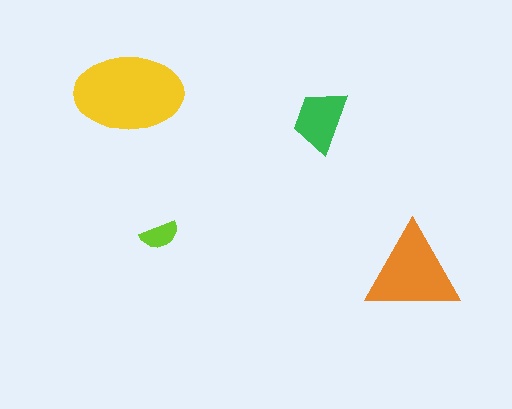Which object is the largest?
The yellow ellipse.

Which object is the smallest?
The lime semicircle.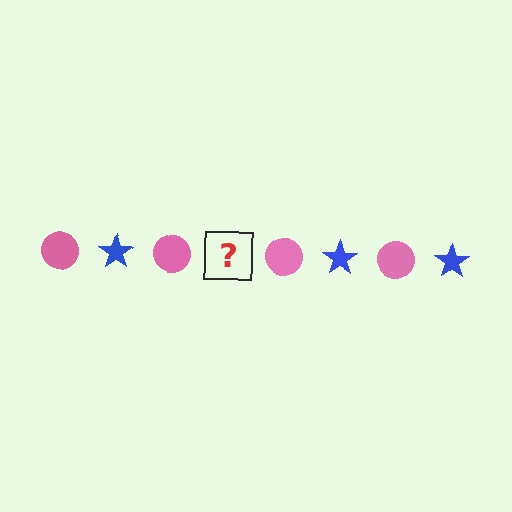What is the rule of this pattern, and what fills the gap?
The rule is that the pattern alternates between pink circle and blue star. The gap should be filled with a blue star.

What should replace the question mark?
The question mark should be replaced with a blue star.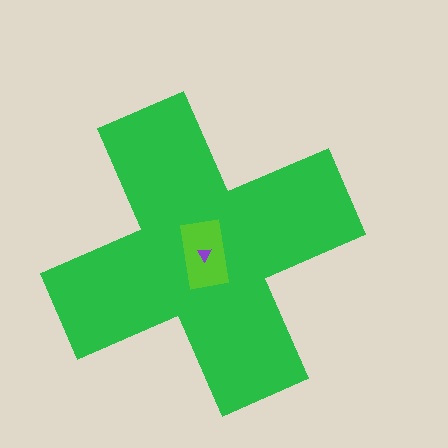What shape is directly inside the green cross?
The lime rectangle.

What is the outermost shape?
The green cross.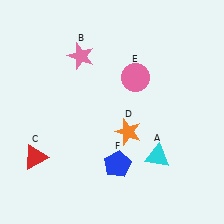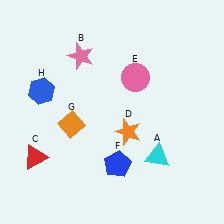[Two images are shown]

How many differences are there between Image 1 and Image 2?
There are 2 differences between the two images.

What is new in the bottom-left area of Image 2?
An orange diamond (G) was added in the bottom-left area of Image 2.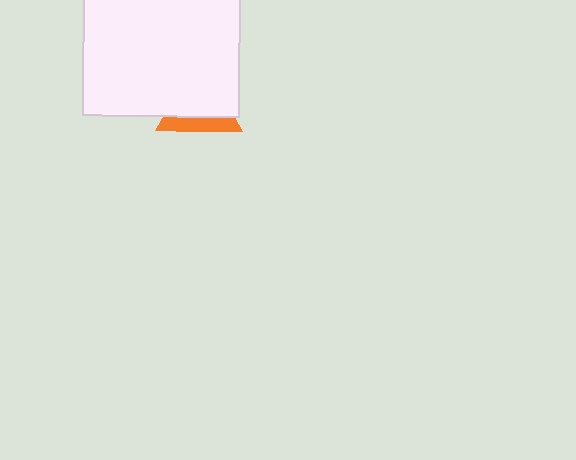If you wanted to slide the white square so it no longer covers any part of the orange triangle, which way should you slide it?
Slide it up — that is the most direct way to separate the two shapes.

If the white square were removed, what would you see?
You would see the complete orange triangle.